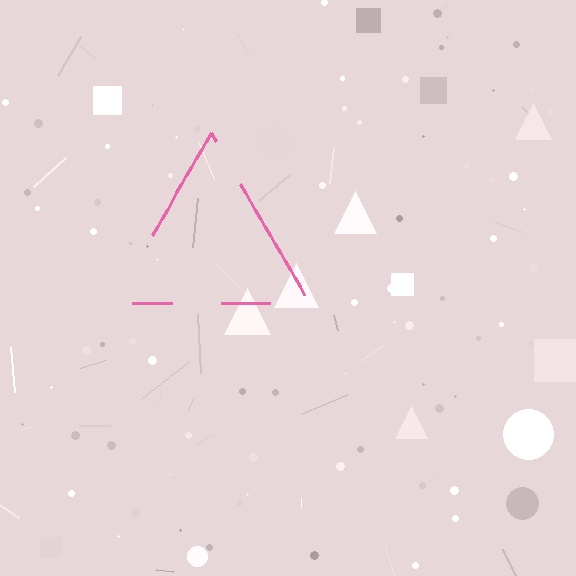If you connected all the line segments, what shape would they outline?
They would outline a triangle.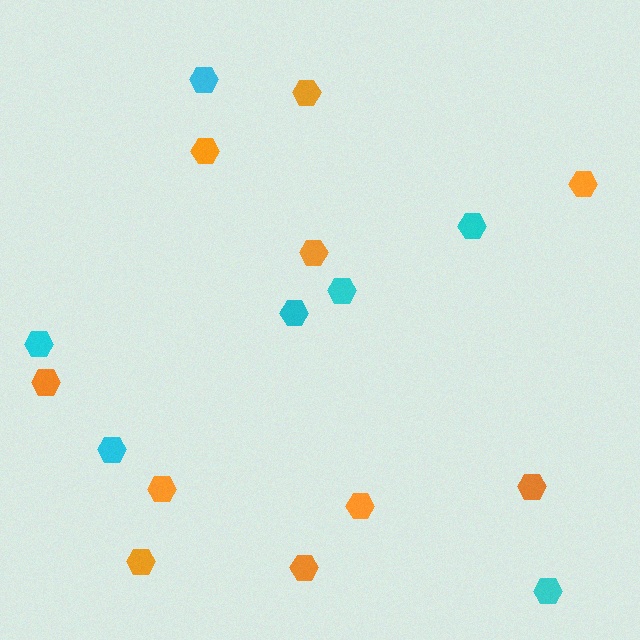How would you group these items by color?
There are 2 groups: one group of orange hexagons (10) and one group of cyan hexagons (7).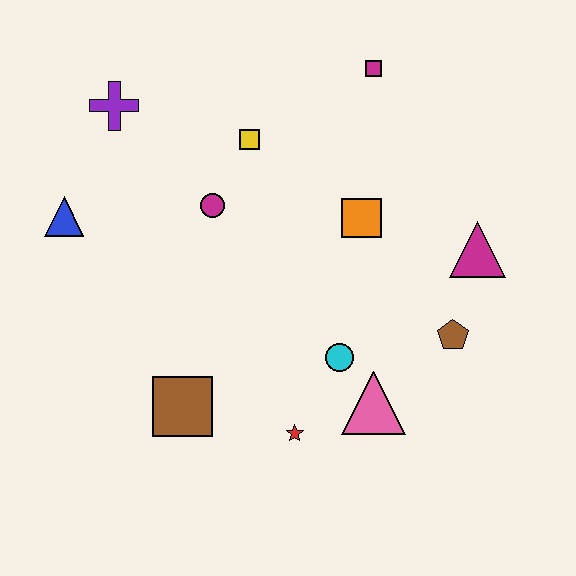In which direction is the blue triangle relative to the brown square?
The blue triangle is above the brown square.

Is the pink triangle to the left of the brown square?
No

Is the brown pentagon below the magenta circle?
Yes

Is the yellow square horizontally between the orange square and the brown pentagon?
No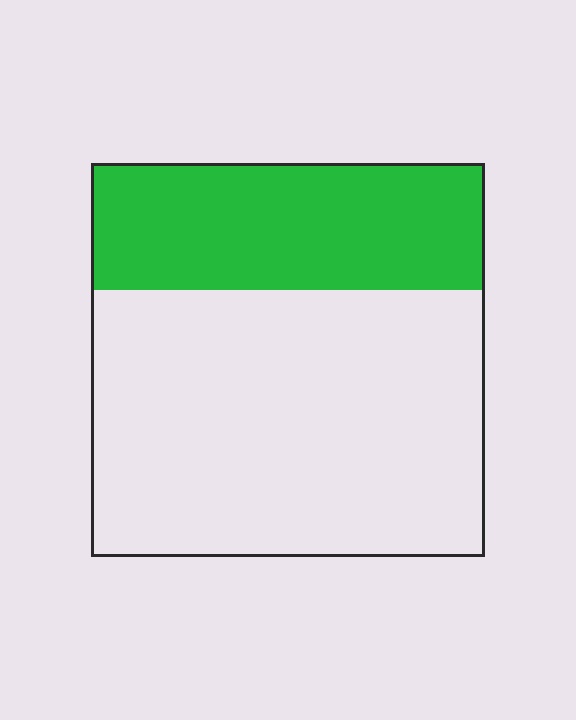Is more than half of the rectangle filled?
No.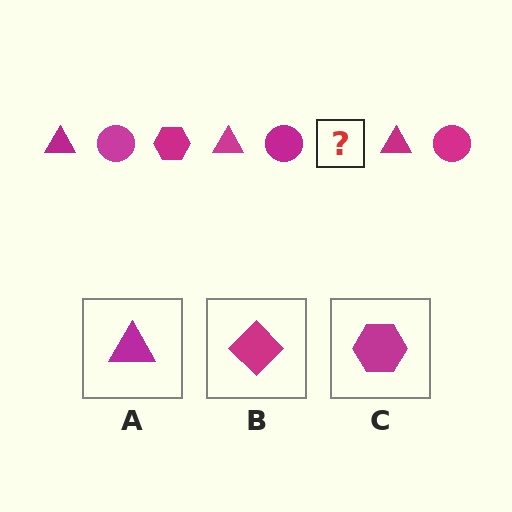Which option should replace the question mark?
Option C.